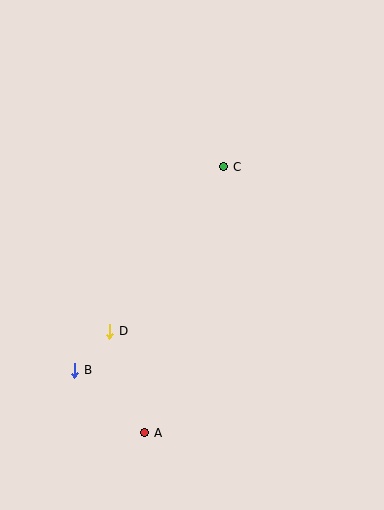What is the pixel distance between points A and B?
The distance between A and B is 94 pixels.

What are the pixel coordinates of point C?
Point C is at (224, 167).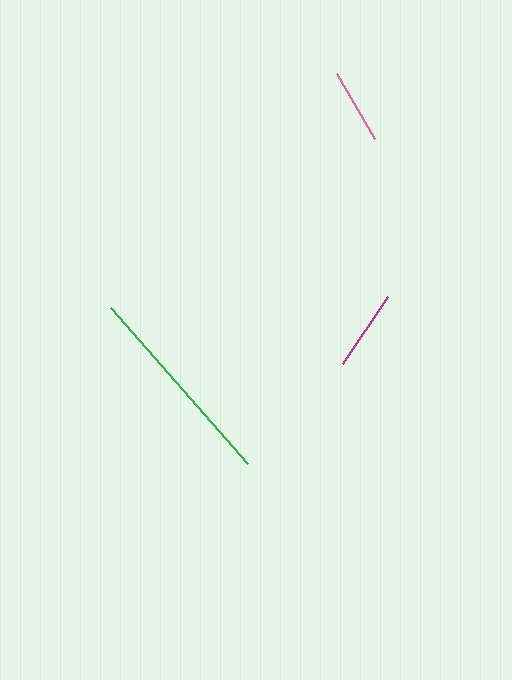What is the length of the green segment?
The green segment is approximately 208 pixels long.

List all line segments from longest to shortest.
From longest to shortest: green, magenta, pink.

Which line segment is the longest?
The green line is the longest at approximately 208 pixels.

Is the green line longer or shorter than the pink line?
The green line is longer than the pink line.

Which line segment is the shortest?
The pink line is the shortest at approximately 75 pixels.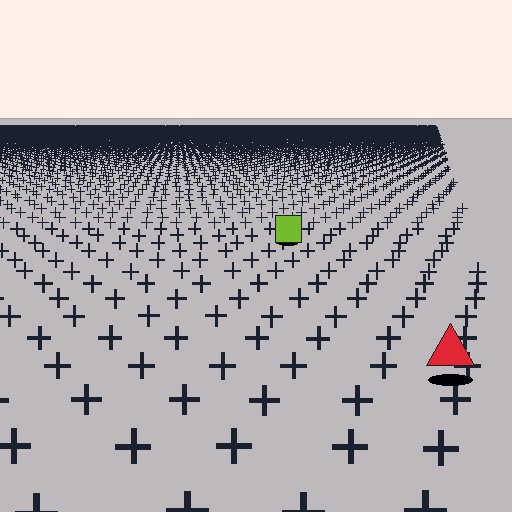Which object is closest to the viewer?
The red triangle is closest. The texture marks near it are larger and more spread out.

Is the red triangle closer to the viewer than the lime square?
Yes. The red triangle is closer — you can tell from the texture gradient: the ground texture is coarser near it.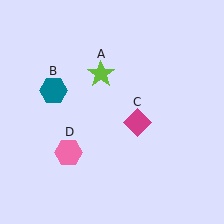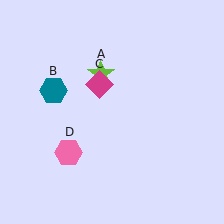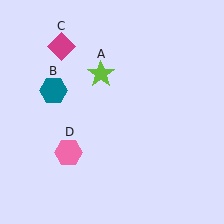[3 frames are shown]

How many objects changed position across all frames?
1 object changed position: magenta diamond (object C).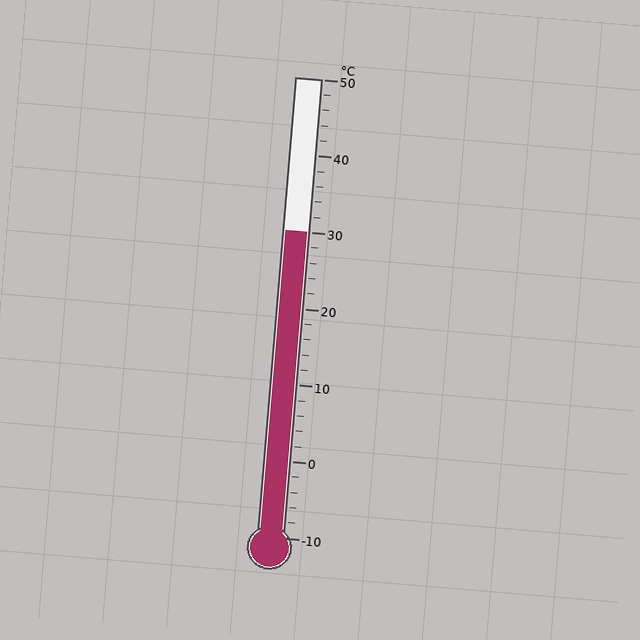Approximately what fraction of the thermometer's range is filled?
The thermometer is filled to approximately 65% of its range.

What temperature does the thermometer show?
The thermometer shows approximately 30°C.